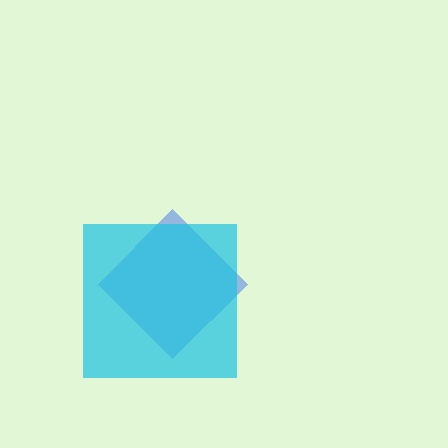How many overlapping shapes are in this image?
There are 2 overlapping shapes in the image.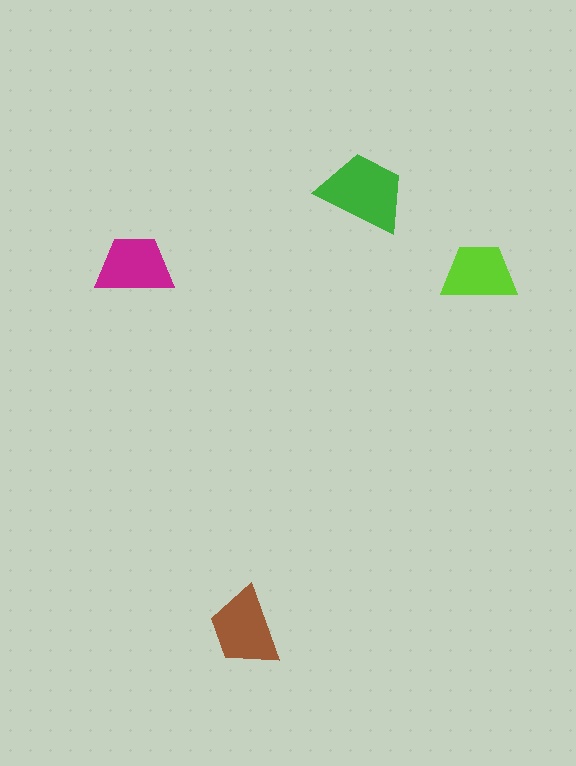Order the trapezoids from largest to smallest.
the green one, the brown one, the magenta one, the lime one.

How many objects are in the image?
There are 4 objects in the image.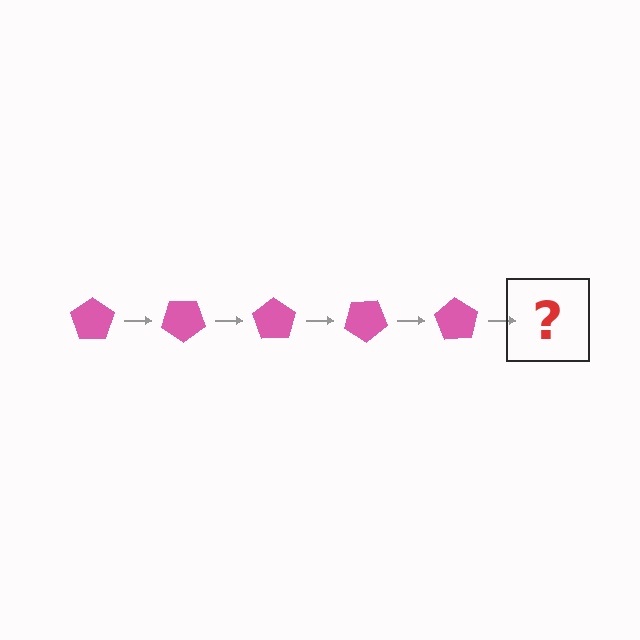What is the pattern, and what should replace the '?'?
The pattern is that the pentagon rotates 35 degrees each step. The '?' should be a pink pentagon rotated 175 degrees.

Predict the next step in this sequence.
The next step is a pink pentagon rotated 175 degrees.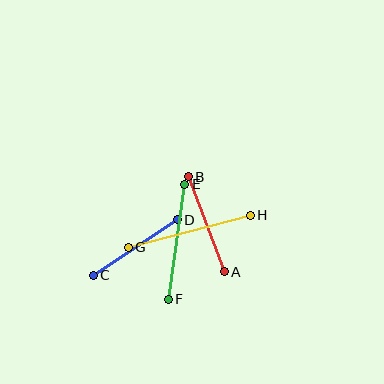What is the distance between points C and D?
The distance is approximately 101 pixels.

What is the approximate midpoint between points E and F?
The midpoint is at approximately (177, 242) pixels.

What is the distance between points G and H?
The distance is approximately 126 pixels.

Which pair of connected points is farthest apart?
Points G and H are farthest apart.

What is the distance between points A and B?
The distance is approximately 101 pixels.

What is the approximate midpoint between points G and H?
The midpoint is at approximately (189, 231) pixels.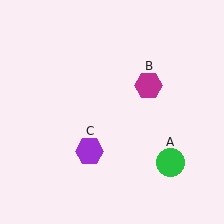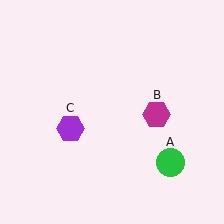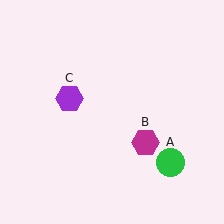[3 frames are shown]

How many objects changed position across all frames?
2 objects changed position: magenta hexagon (object B), purple hexagon (object C).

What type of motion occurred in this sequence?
The magenta hexagon (object B), purple hexagon (object C) rotated clockwise around the center of the scene.